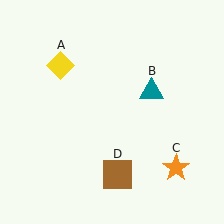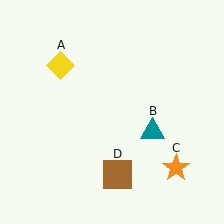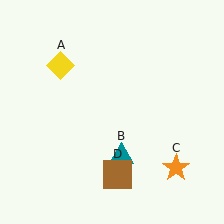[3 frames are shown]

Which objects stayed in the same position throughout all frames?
Yellow diamond (object A) and orange star (object C) and brown square (object D) remained stationary.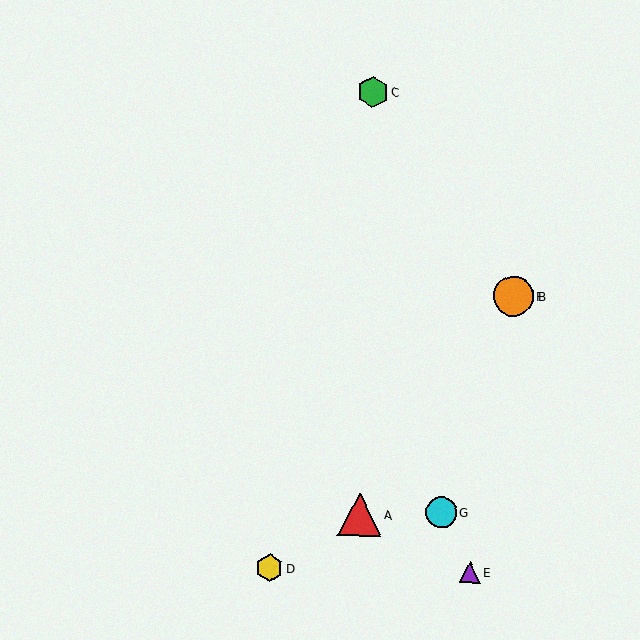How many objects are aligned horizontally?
2 objects (B, F) are aligned horizontally.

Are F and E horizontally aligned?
No, F is at y≈296 and E is at y≈573.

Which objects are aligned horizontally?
Objects B, F are aligned horizontally.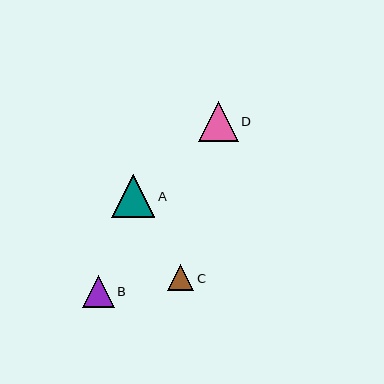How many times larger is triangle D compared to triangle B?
Triangle D is approximately 1.3 times the size of triangle B.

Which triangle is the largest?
Triangle A is the largest with a size of approximately 43 pixels.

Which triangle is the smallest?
Triangle C is the smallest with a size of approximately 26 pixels.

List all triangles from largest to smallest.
From largest to smallest: A, D, B, C.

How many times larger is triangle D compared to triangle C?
Triangle D is approximately 1.6 times the size of triangle C.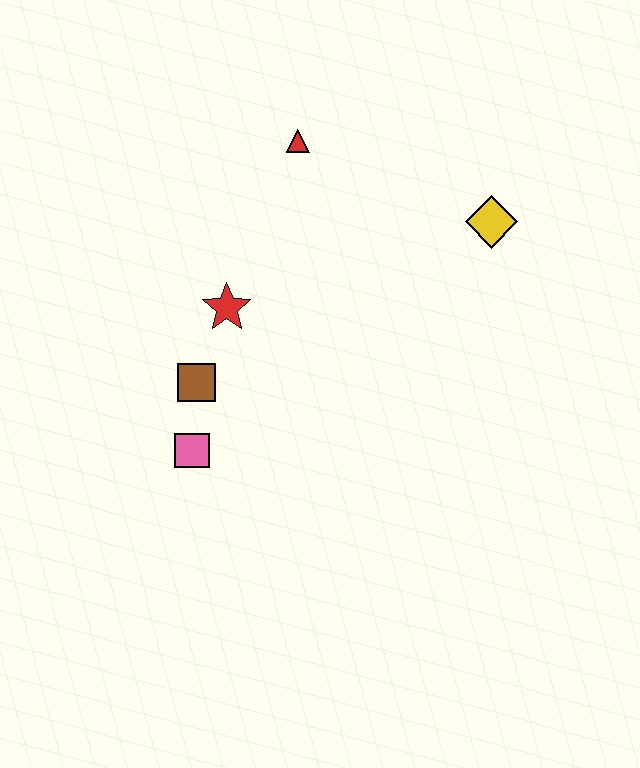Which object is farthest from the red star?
The yellow diamond is farthest from the red star.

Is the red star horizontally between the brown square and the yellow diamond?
Yes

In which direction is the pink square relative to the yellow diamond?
The pink square is to the left of the yellow diamond.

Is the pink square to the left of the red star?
Yes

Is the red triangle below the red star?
No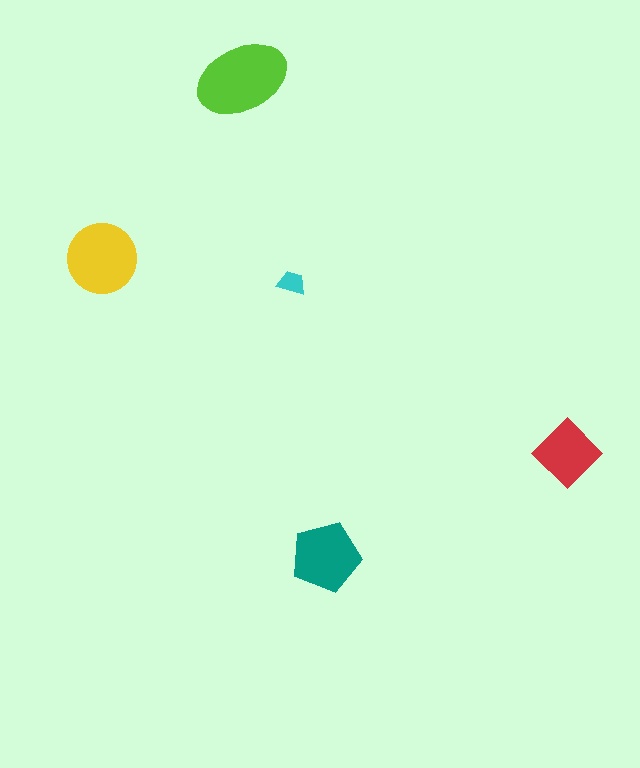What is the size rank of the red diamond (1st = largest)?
4th.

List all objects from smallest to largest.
The cyan trapezoid, the red diamond, the teal pentagon, the yellow circle, the lime ellipse.